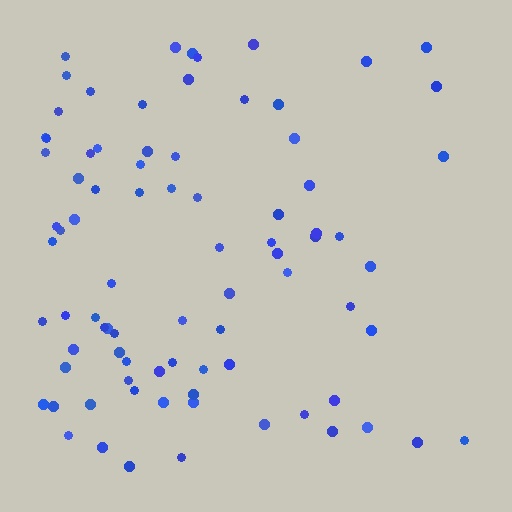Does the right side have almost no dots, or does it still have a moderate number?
Still a moderate number, just noticeably fewer than the left.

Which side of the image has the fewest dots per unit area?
The right.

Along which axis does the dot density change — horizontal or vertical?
Horizontal.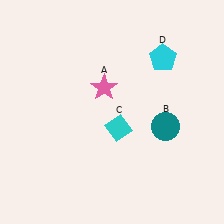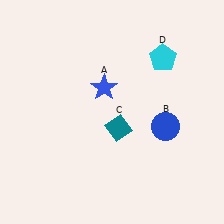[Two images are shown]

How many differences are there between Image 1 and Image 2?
There are 3 differences between the two images.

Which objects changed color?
A changed from pink to blue. B changed from teal to blue. C changed from cyan to teal.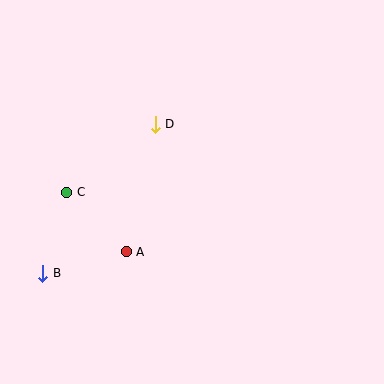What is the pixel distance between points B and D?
The distance between B and D is 187 pixels.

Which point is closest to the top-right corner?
Point D is closest to the top-right corner.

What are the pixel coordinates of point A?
Point A is at (126, 252).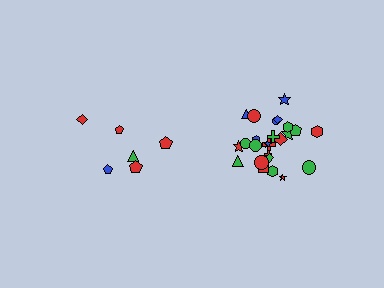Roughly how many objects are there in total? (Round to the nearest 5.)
Roughly 30 objects in total.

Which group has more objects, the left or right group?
The right group.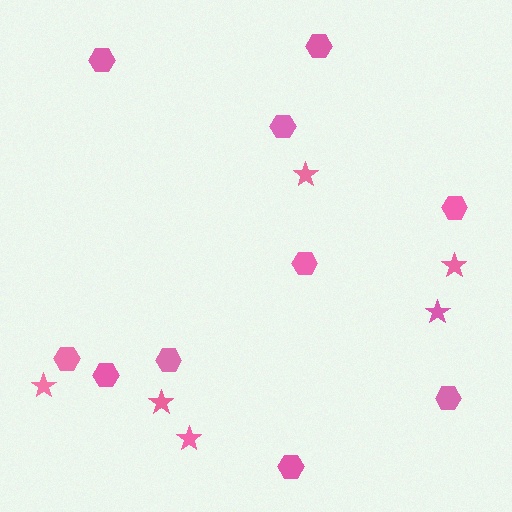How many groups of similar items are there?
There are 2 groups: one group of hexagons (10) and one group of stars (6).